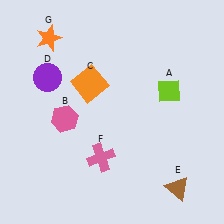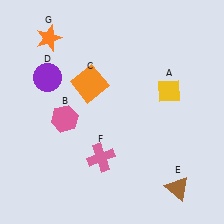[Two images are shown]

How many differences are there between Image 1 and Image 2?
There is 1 difference between the two images.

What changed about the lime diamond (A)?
In Image 1, A is lime. In Image 2, it changed to yellow.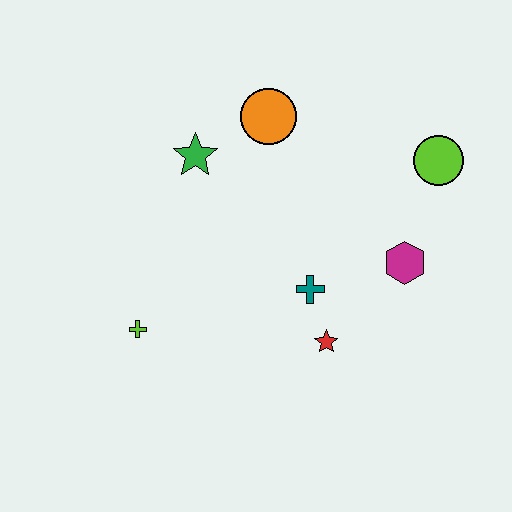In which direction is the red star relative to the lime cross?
The red star is to the right of the lime cross.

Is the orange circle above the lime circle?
Yes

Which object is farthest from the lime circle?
The lime cross is farthest from the lime circle.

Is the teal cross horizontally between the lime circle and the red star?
No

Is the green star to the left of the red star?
Yes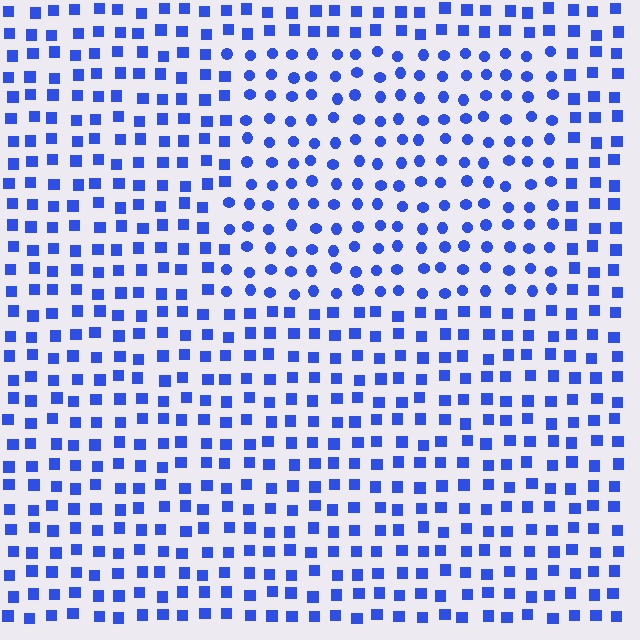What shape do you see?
I see a rectangle.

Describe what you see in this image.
The image is filled with small blue elements arranged in a uniform grid. A rectangle-shaped region contains circles, while the surrounding area contains squares. The boundary is defined purely by the change in element shape.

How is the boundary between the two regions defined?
The boundary is defined by a change in element shape: circles inside vs. squares outside. All elements share the same color and spacing.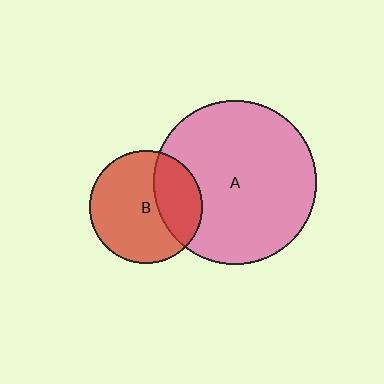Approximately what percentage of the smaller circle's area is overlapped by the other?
Approximately 30%.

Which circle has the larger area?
Circle A (pink).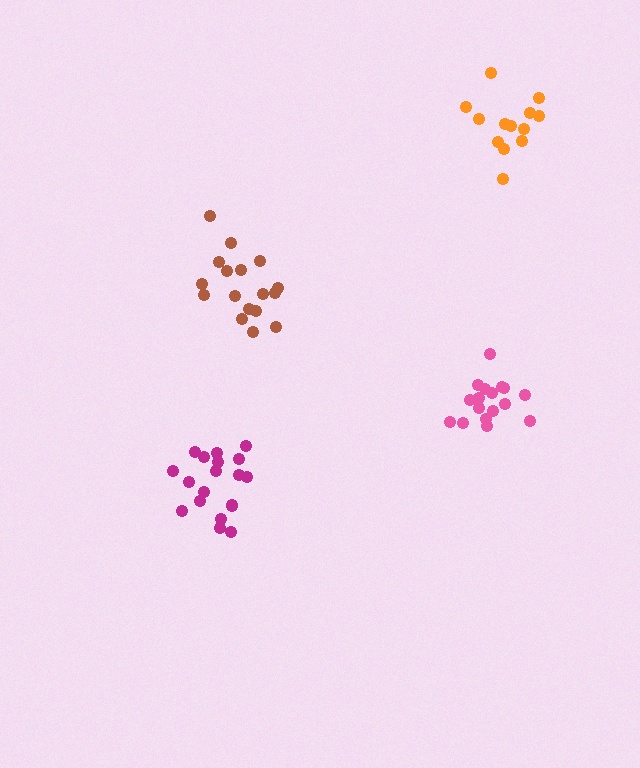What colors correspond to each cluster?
The clusters are colored: brown, orange, pink, magenta.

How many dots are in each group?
Group 1: 17 dots, Group 2: 13 dots, Group 3: 17 dots, Group 4: 18 dots (65 total).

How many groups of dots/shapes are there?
There are 4 groups.